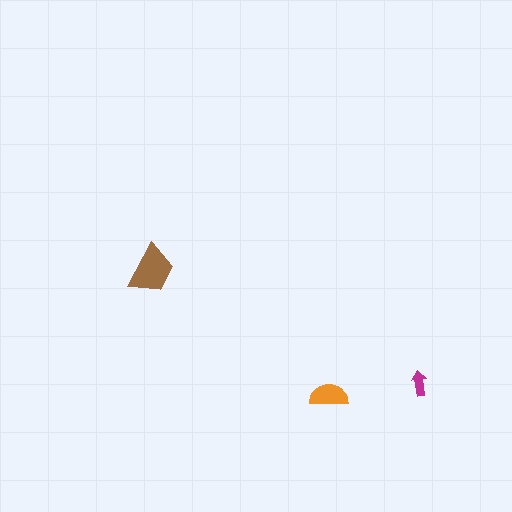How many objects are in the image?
There are 3 objects in the image.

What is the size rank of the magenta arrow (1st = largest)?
3rd.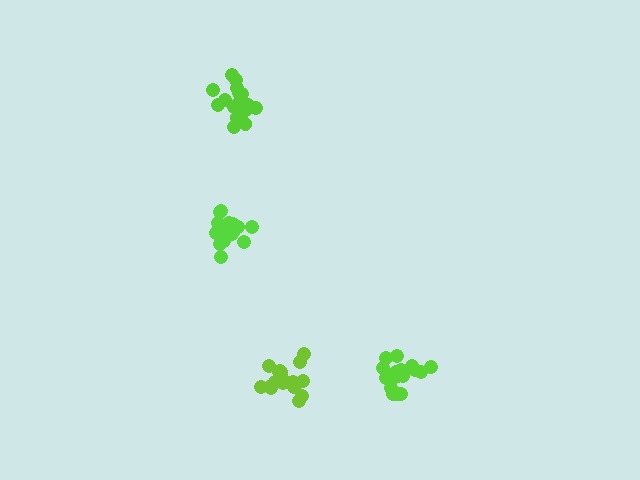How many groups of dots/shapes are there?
There are 4 groups.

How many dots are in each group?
Group 1: 17 dots, Group 2: 18 dots, Group 3: 20 dots, Group 4: 18 dots (73 total).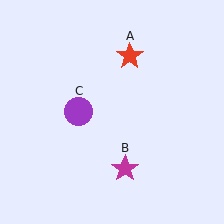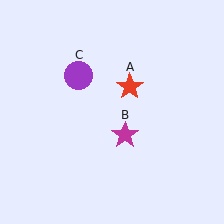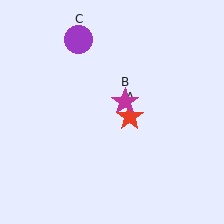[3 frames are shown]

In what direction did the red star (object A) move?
The red star (object A) moved down.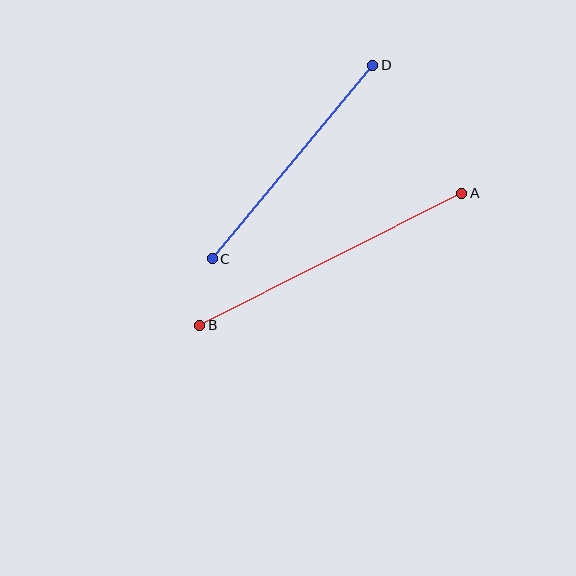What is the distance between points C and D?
The distance is approximately 251 pixels.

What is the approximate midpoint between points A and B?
The midpoint is at approximately (331, 259) pixels.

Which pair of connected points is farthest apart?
Points A and B are farthest apart.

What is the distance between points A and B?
The distance is approximately 293 pixels.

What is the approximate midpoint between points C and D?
The midpoint is at approximately (293, 162) pixels.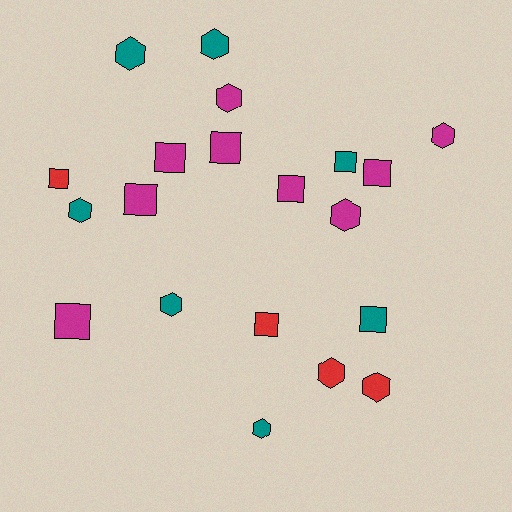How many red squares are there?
There are 2 red squares.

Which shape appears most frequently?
Square, with 10 objects.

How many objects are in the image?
There are 20 objects.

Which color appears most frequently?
Magenta, with 9 objects.